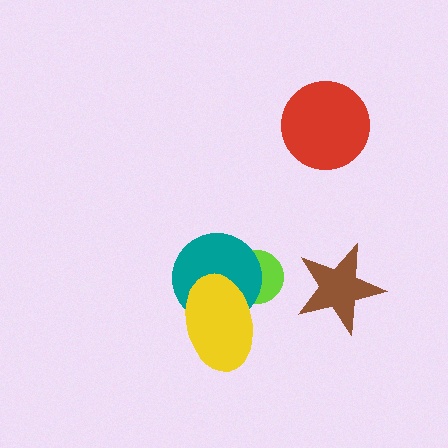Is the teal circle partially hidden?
Yes, it is partially covered by another shape.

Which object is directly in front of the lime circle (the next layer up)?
The teal circle is directly in front of the lime circle.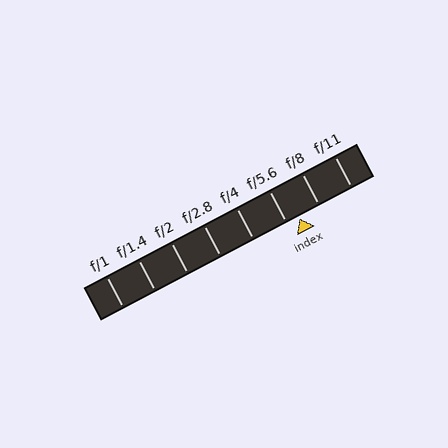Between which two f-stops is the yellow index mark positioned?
The index mark is between f/5.6 and f/8.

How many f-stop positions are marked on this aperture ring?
There are 8 f-stop positions marked.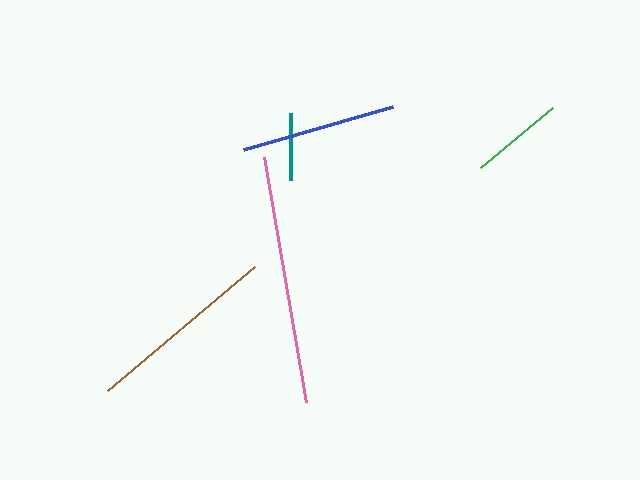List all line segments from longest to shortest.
From longest to shortest: pink, brown, blue, green, teal.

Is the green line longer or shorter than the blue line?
The blue line is longer than the green line.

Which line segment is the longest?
The pink line is the longest at approximately 249 pixels.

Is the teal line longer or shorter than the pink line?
The pink line is longer than the teal line.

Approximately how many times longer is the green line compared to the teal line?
The green line is approximately 1.4 times the length of the teal line.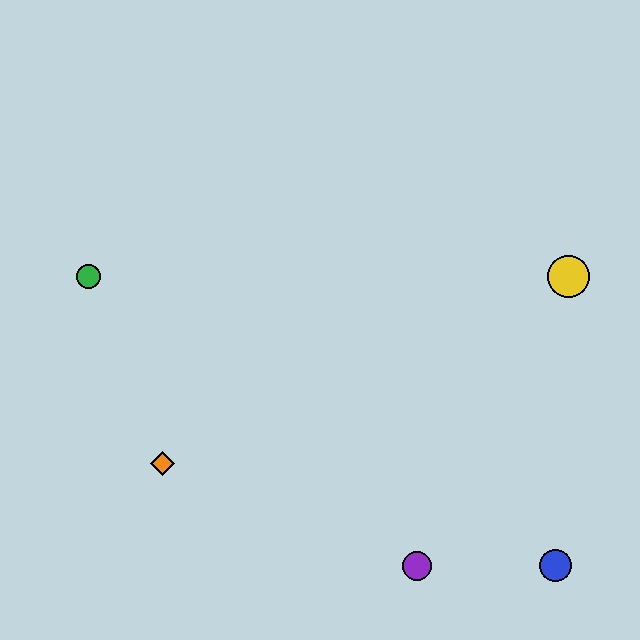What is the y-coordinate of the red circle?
The red circle is at y≈276.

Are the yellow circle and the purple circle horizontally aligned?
No, the yellow circle is at y≈276 and the purple circle is at y≈566.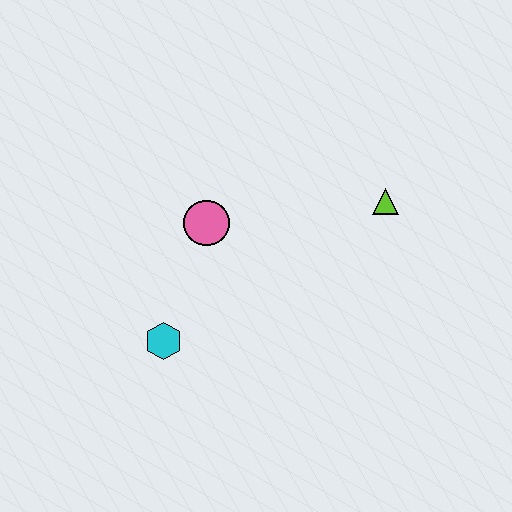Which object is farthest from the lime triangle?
The cyan hexagon is farthest from the lime triangle.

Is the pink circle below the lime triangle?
Yes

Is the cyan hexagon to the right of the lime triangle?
No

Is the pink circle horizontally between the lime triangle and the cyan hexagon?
Yes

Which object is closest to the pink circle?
The cyan hexagon is closest to the pink circle.